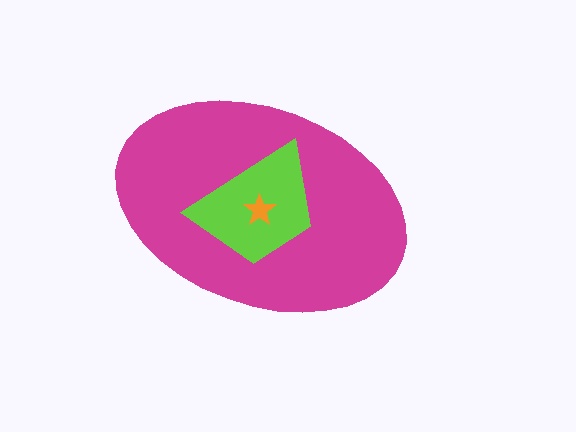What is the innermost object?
The orange star.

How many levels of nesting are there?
3.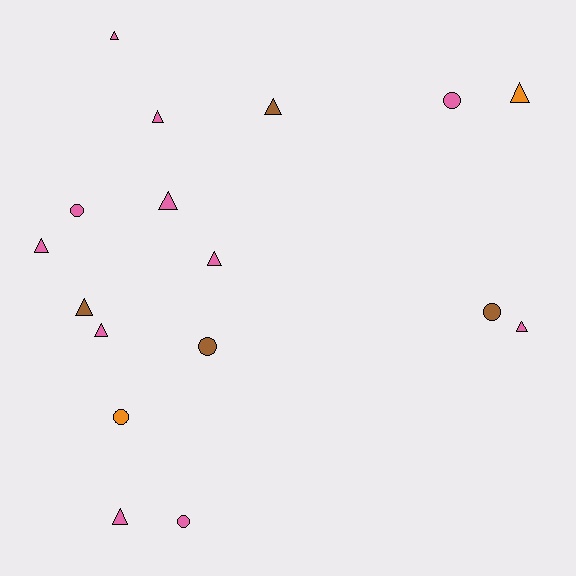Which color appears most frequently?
Pink, with 11 objects.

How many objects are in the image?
There are 17 objects.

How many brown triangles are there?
There are 2 brown triangles.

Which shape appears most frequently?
Triangle, with 11 objects.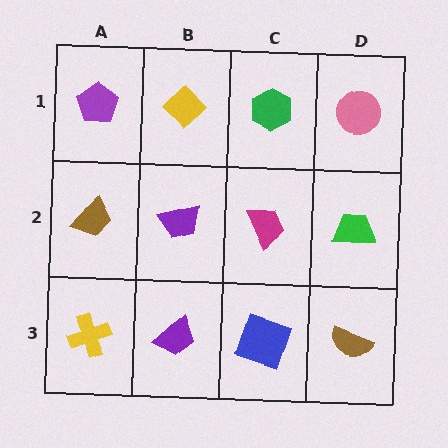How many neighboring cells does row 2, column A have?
3.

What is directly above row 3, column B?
A purple trapezoid.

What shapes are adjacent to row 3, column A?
A brown trapezoid (row 2, column A), a purple trapezoid (row 3, column B).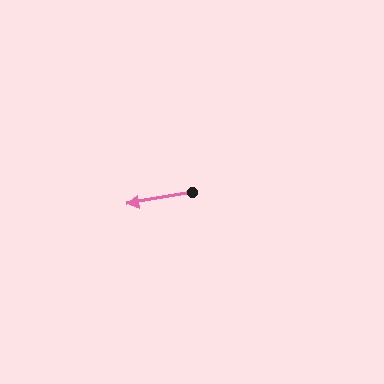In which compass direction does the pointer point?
West.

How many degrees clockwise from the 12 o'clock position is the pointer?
Approximately 260 degrees.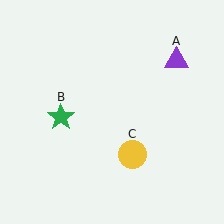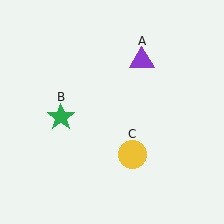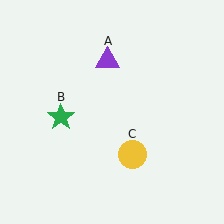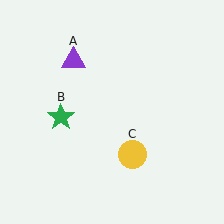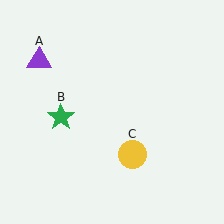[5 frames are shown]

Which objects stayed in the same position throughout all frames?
Green star (object B) and yellow circle (object C) remained stationary.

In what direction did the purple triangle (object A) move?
The purple triangle (object A) moved left.